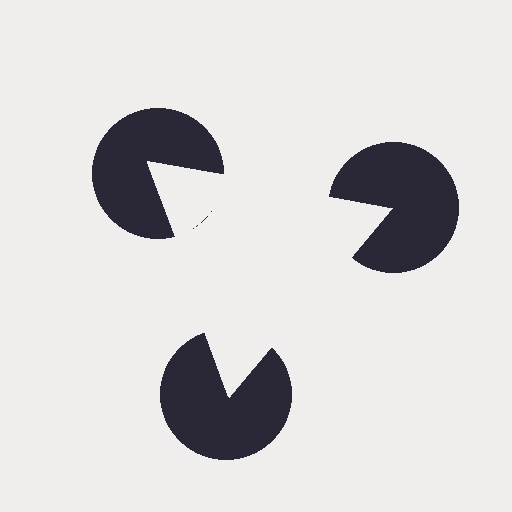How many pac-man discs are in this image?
There are 3 — one at each vertex of the illusory triangle.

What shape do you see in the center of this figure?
An illusory triangle — its edges are inferred from the aligned wedge cuts in the pac-man discs, not physically drawn.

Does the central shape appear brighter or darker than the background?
It typically appears slightly brighter than the background, even though no actual brightness change is drawn.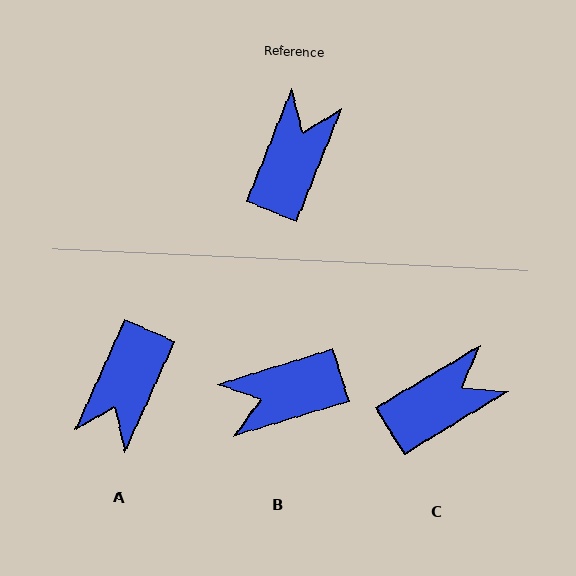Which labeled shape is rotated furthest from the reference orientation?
A, about 177 degrees away.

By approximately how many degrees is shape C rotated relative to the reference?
Approximately 37 degrees clockwise.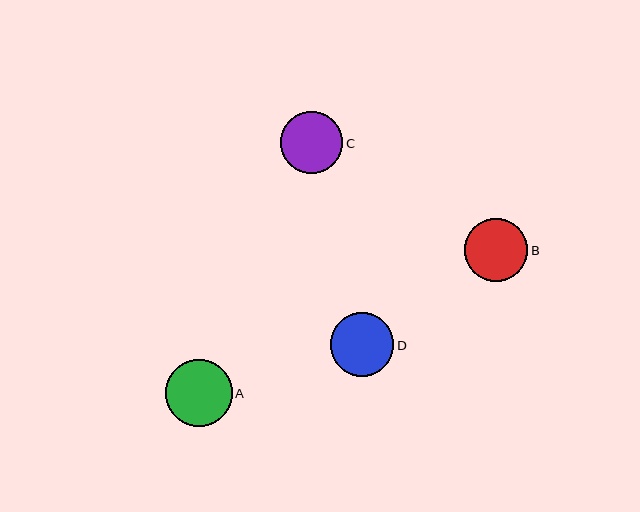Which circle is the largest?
Circle A is the largest with a size of approximately 67 pixels.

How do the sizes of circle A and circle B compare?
Circle A and circle B are approximately the same size.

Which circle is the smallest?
Circle C is the smallest with a size of approximately 62 pixels.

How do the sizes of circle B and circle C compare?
Circle B and circle C are approximately the same size.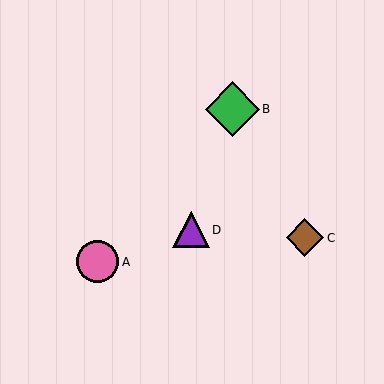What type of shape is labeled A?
Shape A is a pink circle.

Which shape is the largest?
The green diamond (labeled B) is the largest.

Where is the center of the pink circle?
The center of the pink circle is at (98, 262).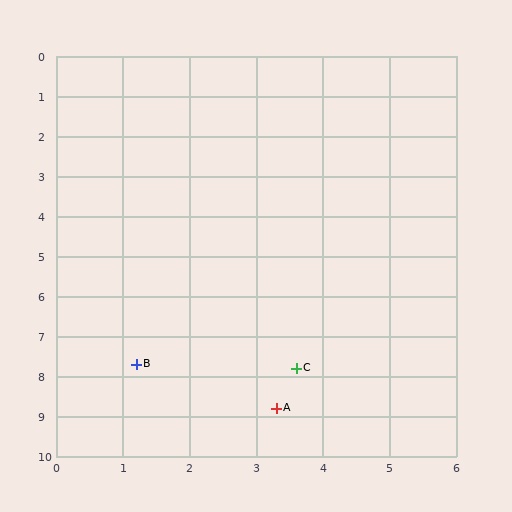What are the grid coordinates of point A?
Point A is at approximately (3.3, 8.8).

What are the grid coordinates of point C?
Point C is at approximately (3.6, 7.8).